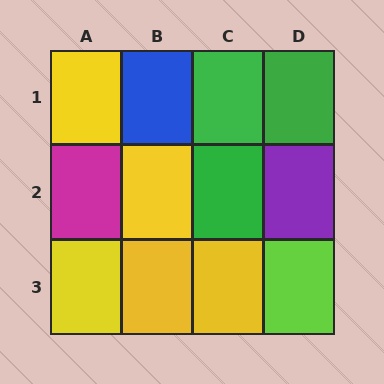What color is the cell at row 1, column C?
Green.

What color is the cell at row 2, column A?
Magenta.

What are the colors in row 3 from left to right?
Yellow, yellow, yellow, lime.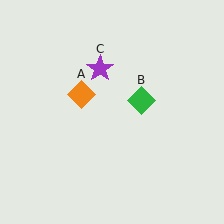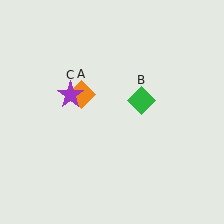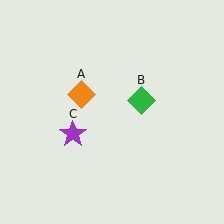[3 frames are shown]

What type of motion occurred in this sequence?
The purple star (object C) rotated counterclockwise around the center of the scene.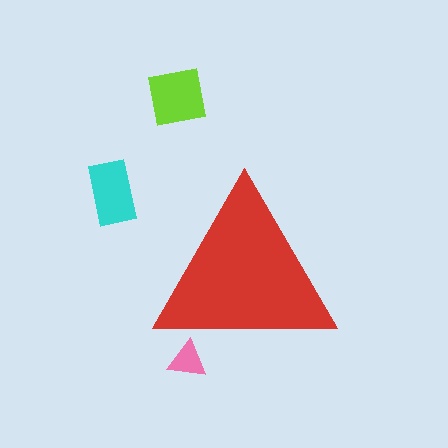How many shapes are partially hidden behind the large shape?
1 shape is partially hidden.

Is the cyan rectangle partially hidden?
No, the cyan rectangle is fully visible.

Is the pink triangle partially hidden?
Yes, the pink triangle is partially hidden behind the red triangle.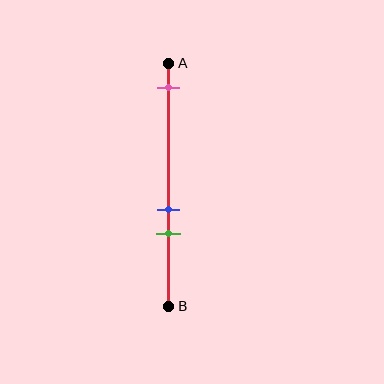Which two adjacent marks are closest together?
The blue and green marks are the closest adjacent pair.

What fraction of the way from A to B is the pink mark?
The pink mark is approximately 10% (0.1) of the way from A to B.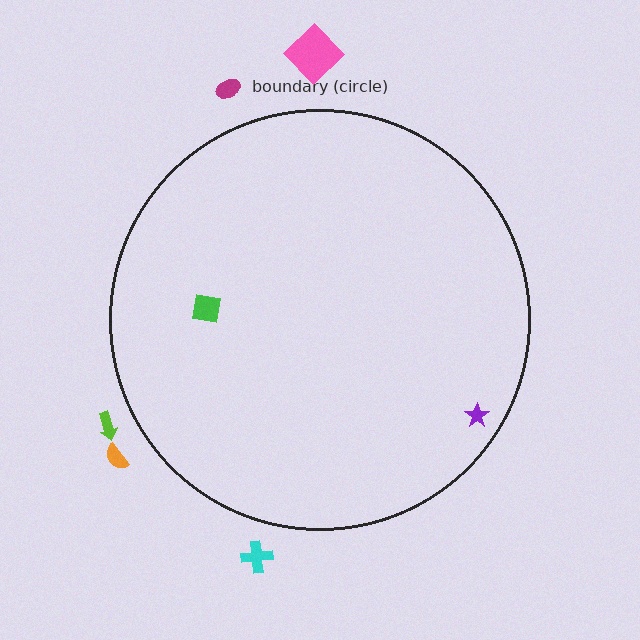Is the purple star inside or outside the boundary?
Inside.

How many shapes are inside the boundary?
2 inside, 5 outside.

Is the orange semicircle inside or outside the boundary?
Outside.